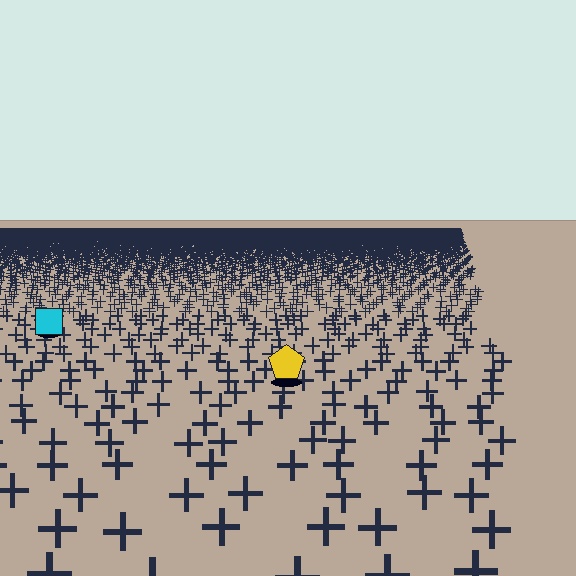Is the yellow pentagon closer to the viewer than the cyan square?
Yes. The yellow pentagon is closer — you can tell from the texture gradient: the ground texture is coarser near it.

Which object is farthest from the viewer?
The cyan square is farthest from the viewer. It appears smaller and the ground texture around it is denser.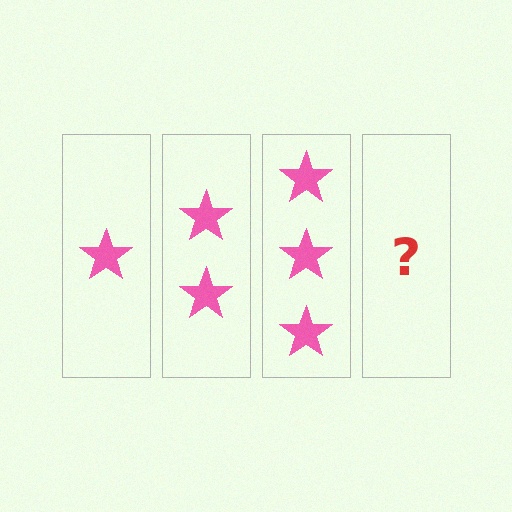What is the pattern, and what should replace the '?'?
The pattern is that each step adds one more star. The '?' should be 4 stars.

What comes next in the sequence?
The next element should be 4 stars.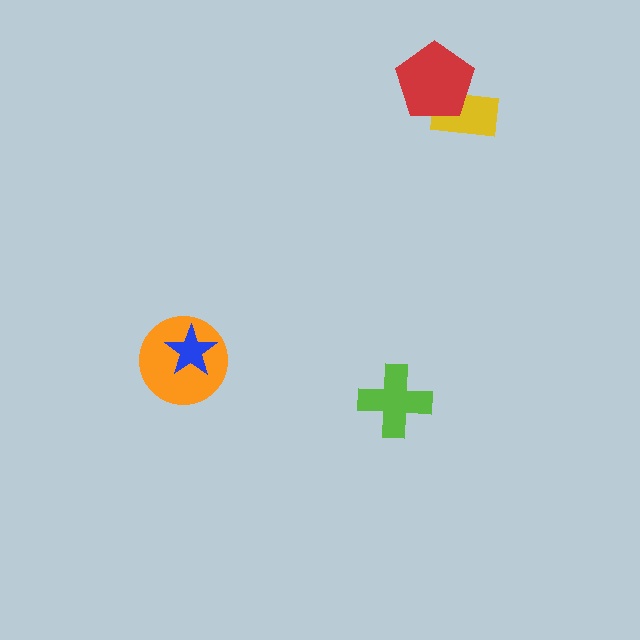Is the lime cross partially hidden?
No, no other shape covers it.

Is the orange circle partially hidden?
Yes, it is partially covered by another shape.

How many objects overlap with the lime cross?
0 objects overlap with the lime cross.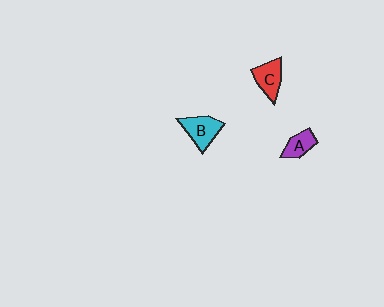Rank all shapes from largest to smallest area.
From largest to smallest: B (cyan), C (red), A (purple).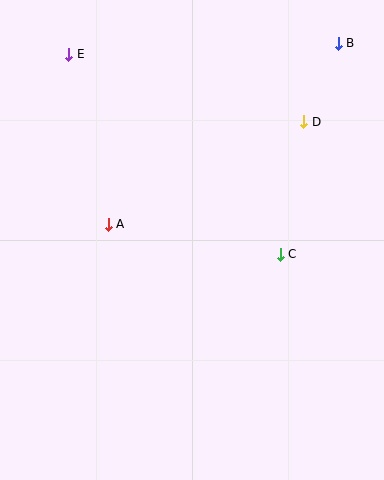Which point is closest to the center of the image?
Point A at (108, 225) is closest to the center.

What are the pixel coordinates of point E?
Point E is at (69, 54).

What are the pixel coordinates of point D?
Point D is at (304, 122).